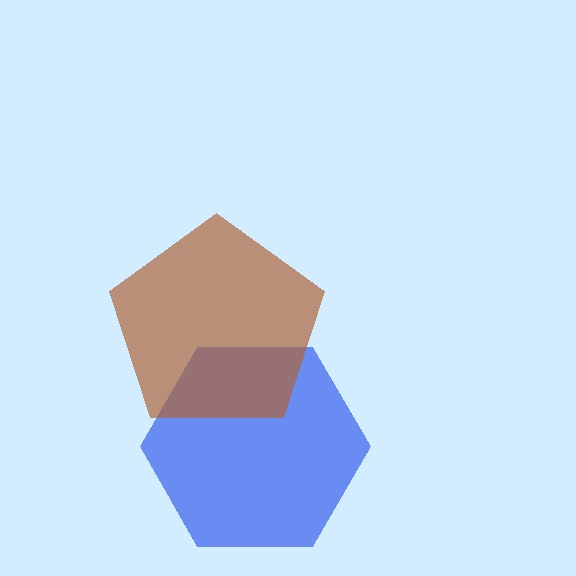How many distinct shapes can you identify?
There are 2 distinct shapes: a blue hexagon, a brown pentagon.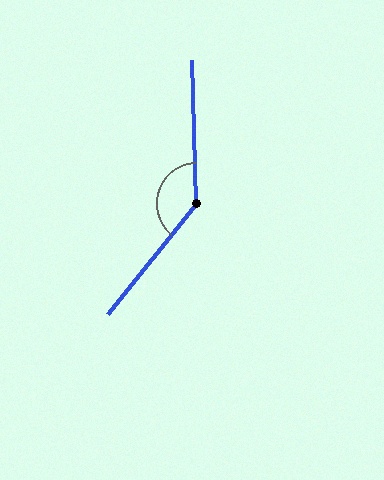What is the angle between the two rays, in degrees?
Approximately 139 degrees.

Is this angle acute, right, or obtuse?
It is obtuse.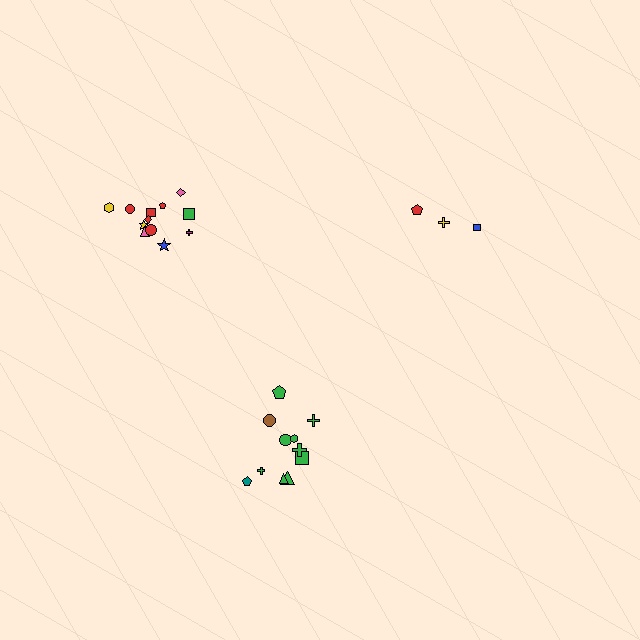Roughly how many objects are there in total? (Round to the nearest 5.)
Roughly 25 objects in total.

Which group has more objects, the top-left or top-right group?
The top-left group.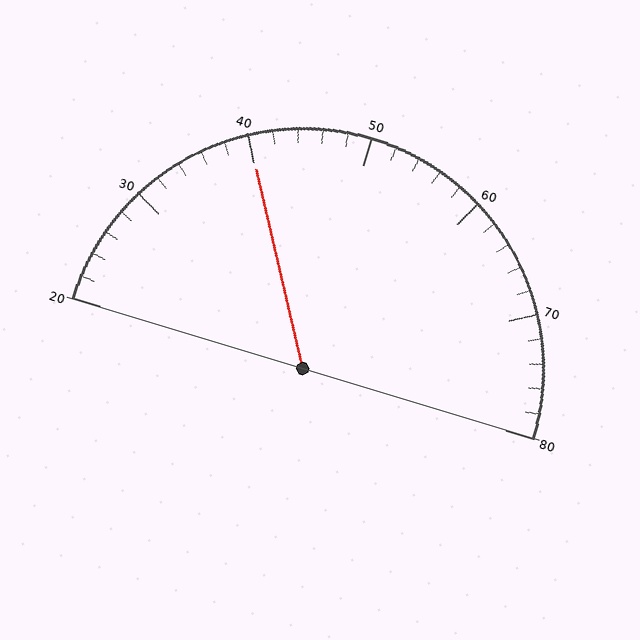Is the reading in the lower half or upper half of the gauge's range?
The reading is in the lower half of the range (20 to 80).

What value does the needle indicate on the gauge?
The needle indicates approximately 40.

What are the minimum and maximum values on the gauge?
The gauge ranges from 20 to 80.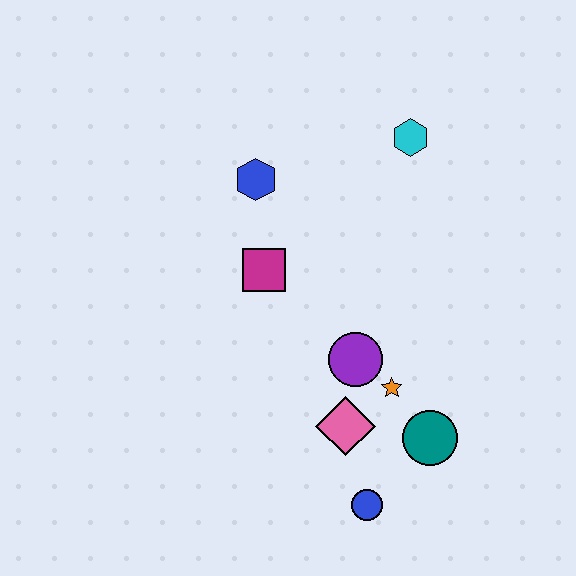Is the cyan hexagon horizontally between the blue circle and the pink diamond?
No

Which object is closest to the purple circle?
The orange star is closest to the purple circle.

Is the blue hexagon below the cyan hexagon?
Yes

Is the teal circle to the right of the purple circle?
Yes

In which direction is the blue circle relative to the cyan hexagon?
The blue circle is below the cyan hexagon.